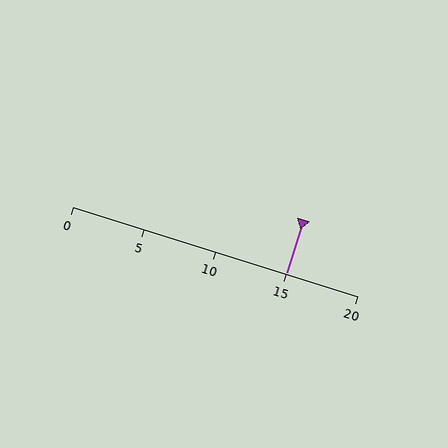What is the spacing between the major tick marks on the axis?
The major ticks are spaced 5 apart.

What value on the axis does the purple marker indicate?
The marker indicates approximately 15.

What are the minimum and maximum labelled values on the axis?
The axis runs from 0 to 20.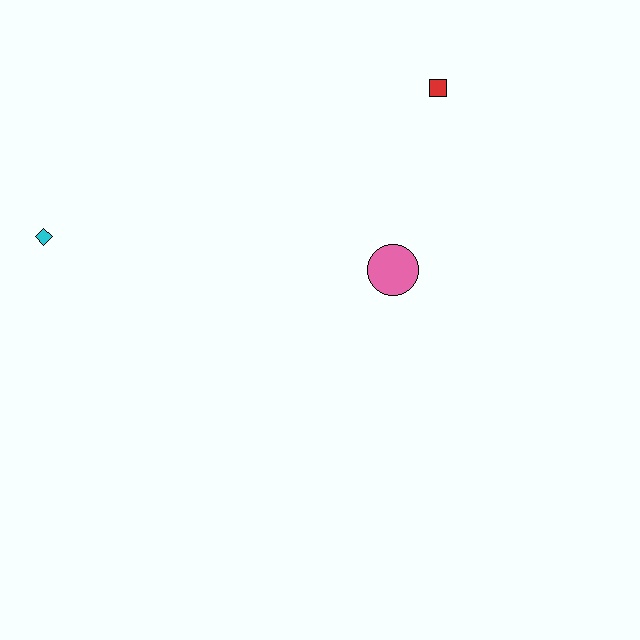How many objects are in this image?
There are 3 objects.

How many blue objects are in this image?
There are no blue objects.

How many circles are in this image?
There is 1 circle.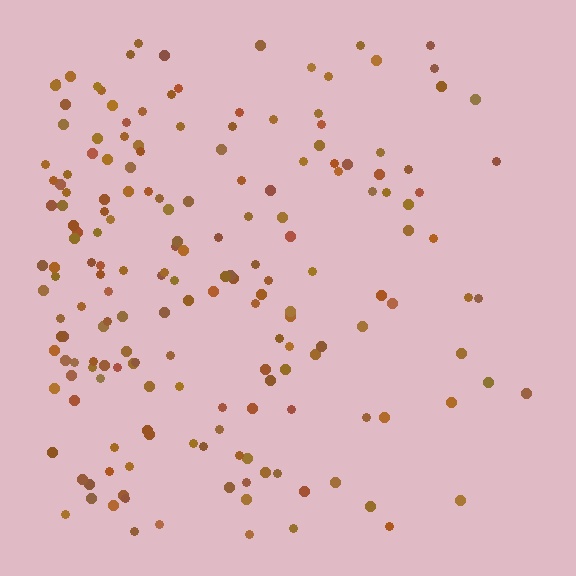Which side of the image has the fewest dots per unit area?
The right.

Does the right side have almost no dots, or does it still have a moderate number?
Still a moderate number, just noticeably fewer than the left.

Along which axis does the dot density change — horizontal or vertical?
Horizontal.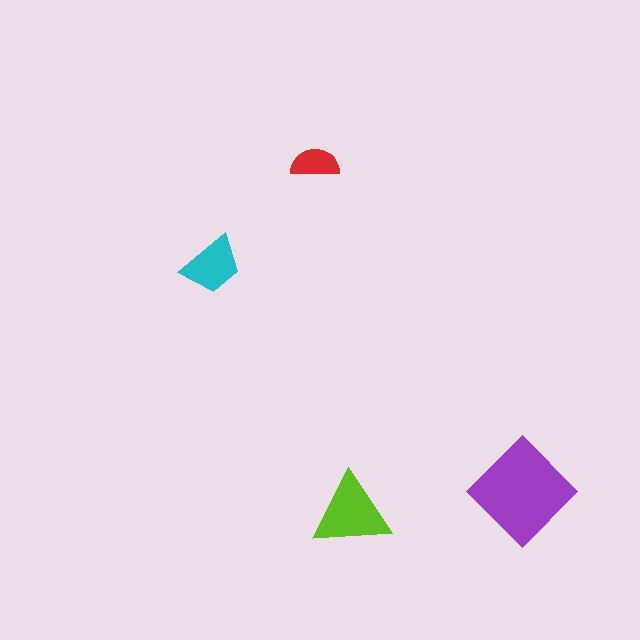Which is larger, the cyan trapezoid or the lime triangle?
The lime triangle.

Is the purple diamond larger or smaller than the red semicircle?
Larger.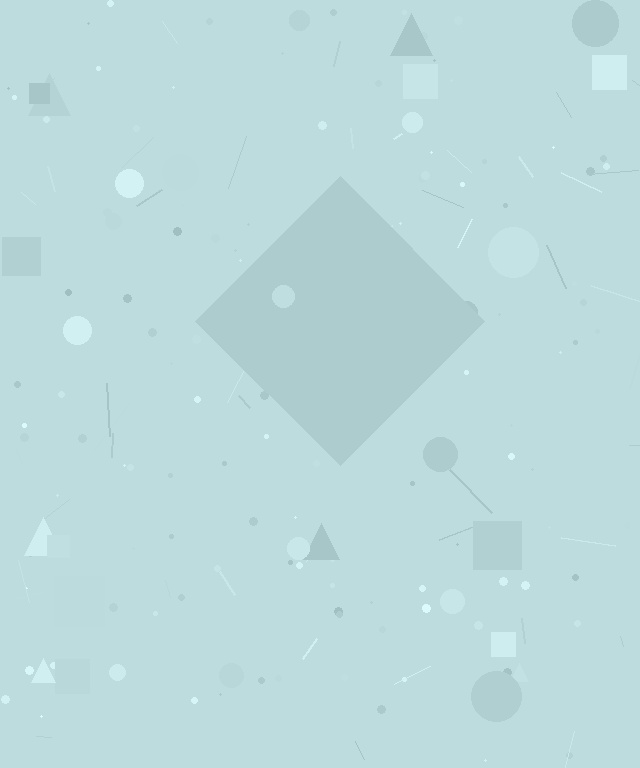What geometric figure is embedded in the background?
A diamond is embedded in the background.